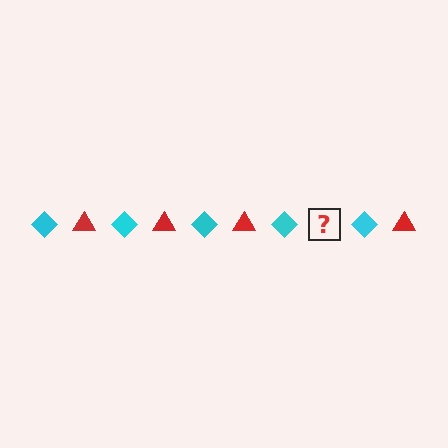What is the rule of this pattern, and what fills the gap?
The rule is that the pattern alternates between cyan diamond and red triangle. The gap should be filled with a red triangle.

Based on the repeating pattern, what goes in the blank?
The blank should be a red triangle.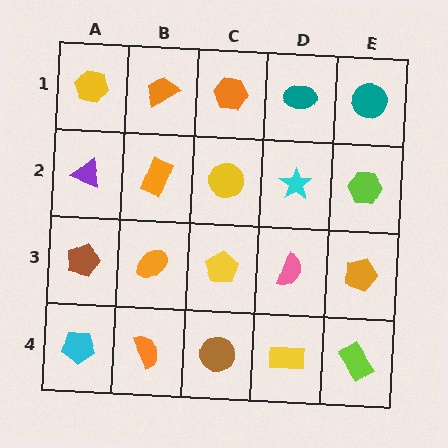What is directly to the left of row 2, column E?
A cyan star.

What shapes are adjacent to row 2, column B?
An orange trapezoid (row 1, column B), an orange ellipse (row 3, column B), a purple triangle (row 2, column A), a yellow circle (row 2, column C).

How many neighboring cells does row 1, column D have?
3.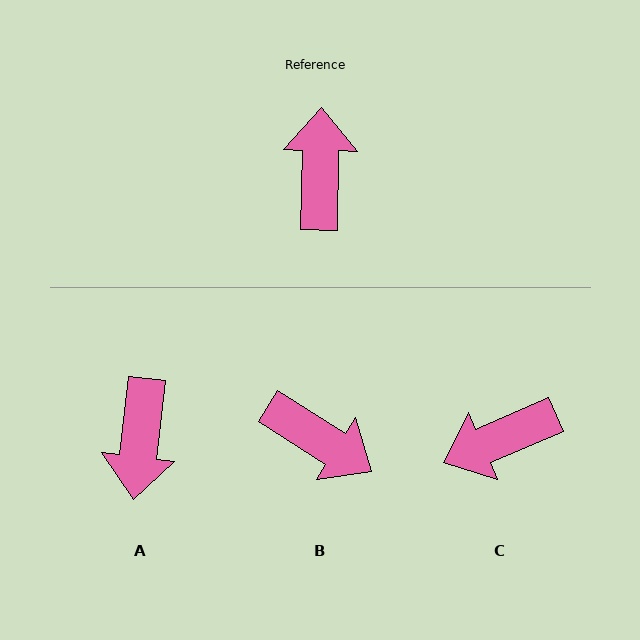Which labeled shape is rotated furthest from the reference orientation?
A, about 175 degrees away.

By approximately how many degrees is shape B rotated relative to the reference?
Approximately 121 degrees clockwise.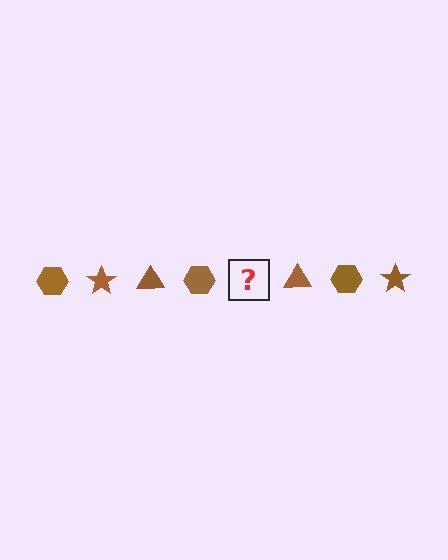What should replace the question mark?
The question mark should be replaced with a brown star.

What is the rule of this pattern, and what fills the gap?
The rule is that the pattern cycles through hexagon, star, triangle shapes in brown. The gap should be filled with a brown star.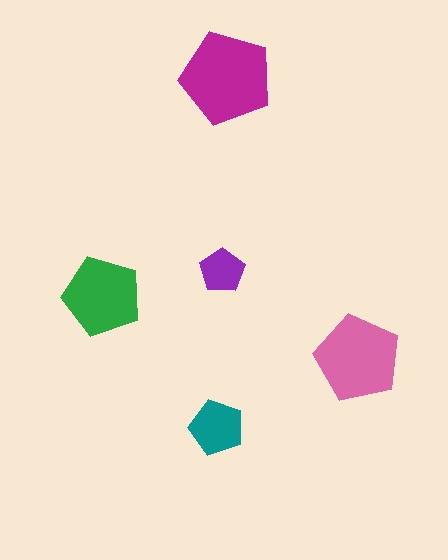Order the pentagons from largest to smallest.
the magenta one, the pink one, the green one, the teal one, the purple one.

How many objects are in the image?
There are 5 objects in the image.